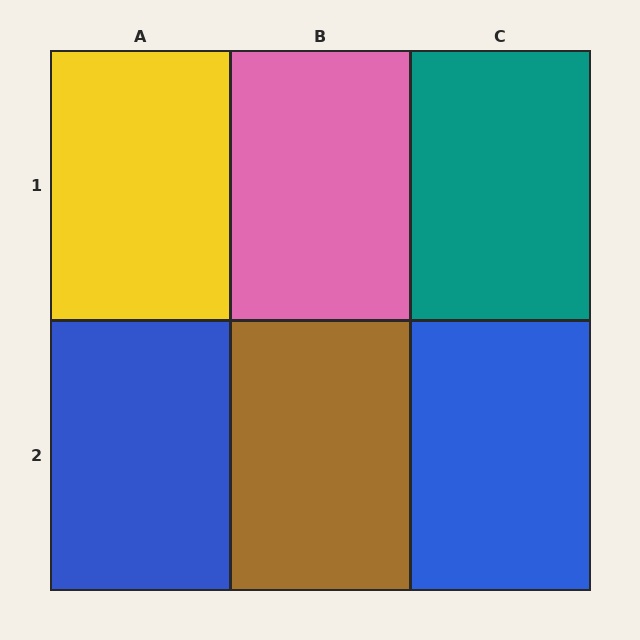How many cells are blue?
2 cells are blue.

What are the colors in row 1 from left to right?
Yellow, pink, teal.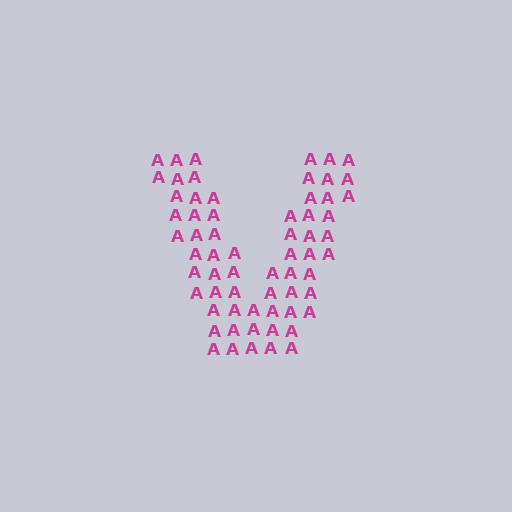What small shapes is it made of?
It is made of small letter A's.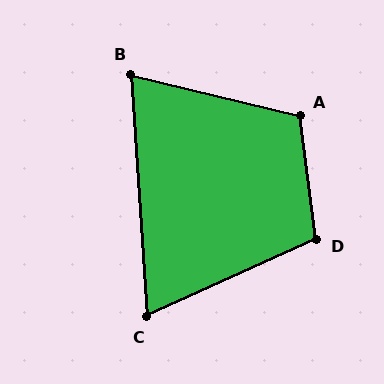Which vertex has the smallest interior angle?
C, at approximately 69 degrees.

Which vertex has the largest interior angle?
A, at approximately 111 degrees.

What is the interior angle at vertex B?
Approximately 73 degrees (acute).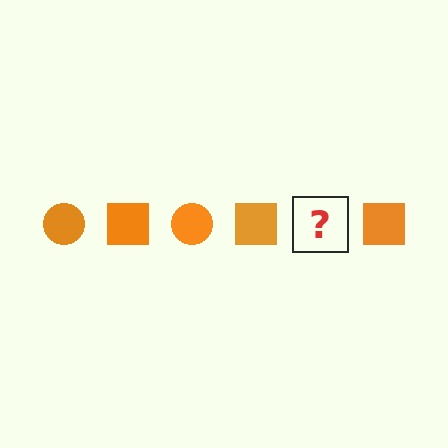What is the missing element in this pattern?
The missing element is an orange circle.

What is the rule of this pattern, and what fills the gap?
The rule is that the pattern cycles through circle, square shapes in orange. The gap should be filled with an orange circle.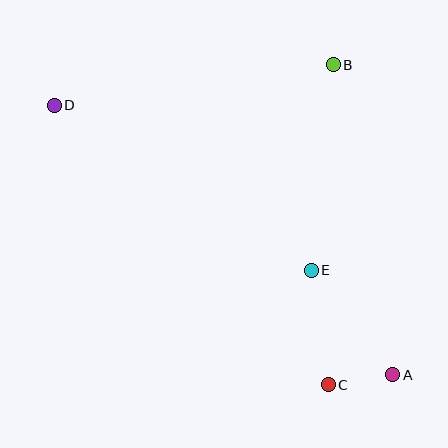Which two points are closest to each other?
Points A and C are closest to each other.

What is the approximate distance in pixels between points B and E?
The distance between B and E is approximately 207 pixels.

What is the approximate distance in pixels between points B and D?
The distance between B and D is approximately 282 pixels.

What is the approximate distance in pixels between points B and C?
The distance between B and C is approximately 320 pixels.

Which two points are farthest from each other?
Points A and D are farthest from each other.